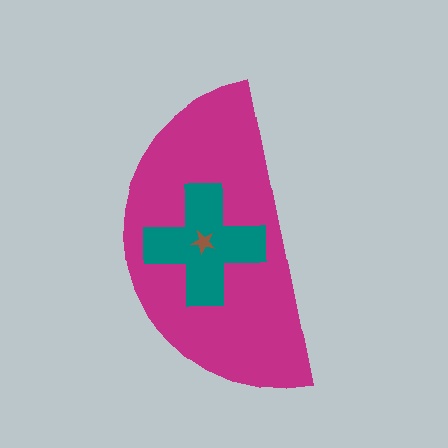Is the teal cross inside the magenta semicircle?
Yes.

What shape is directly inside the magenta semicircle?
The teal cross.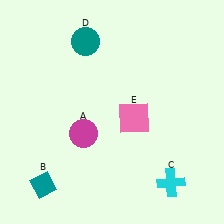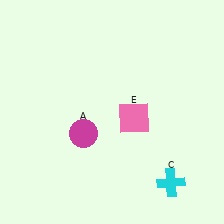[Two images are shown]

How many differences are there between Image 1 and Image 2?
There are 2 differences between the two images.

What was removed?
The teal circle (D), the teal diamond (B) were removed in Image 2.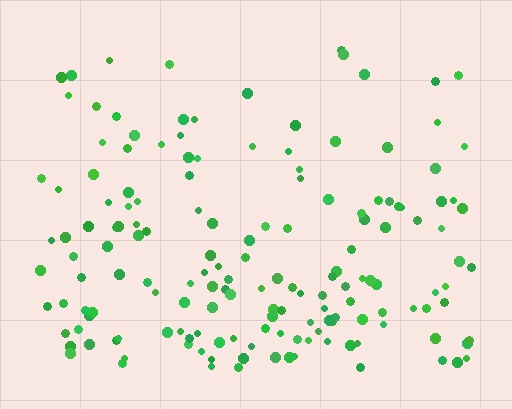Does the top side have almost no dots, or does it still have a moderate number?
Still a moderate number, just noticeably fewer than the bottom.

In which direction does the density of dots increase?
From top to bottom, with the bottom side densest.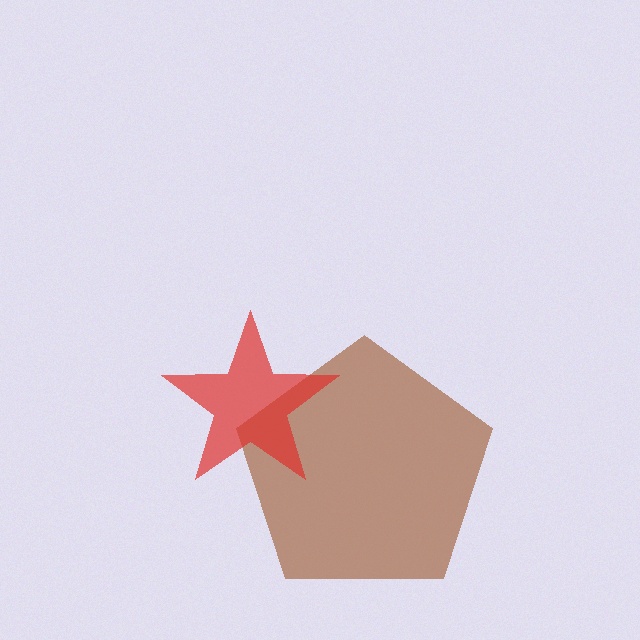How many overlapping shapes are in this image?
There are 2 overlapping shapes in the image.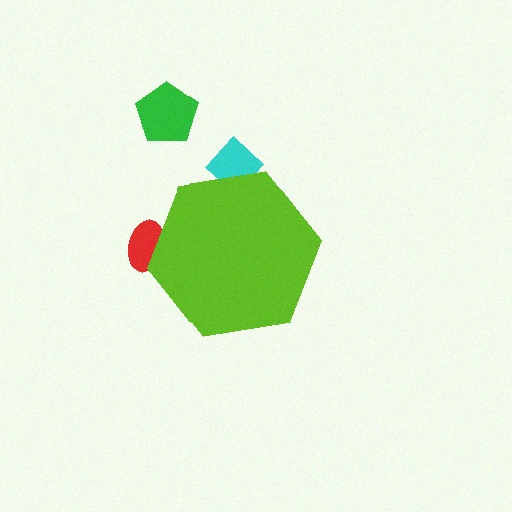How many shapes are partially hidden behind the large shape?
2 shapes are partially hidden.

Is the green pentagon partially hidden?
No, the green pentagon is fully visible.